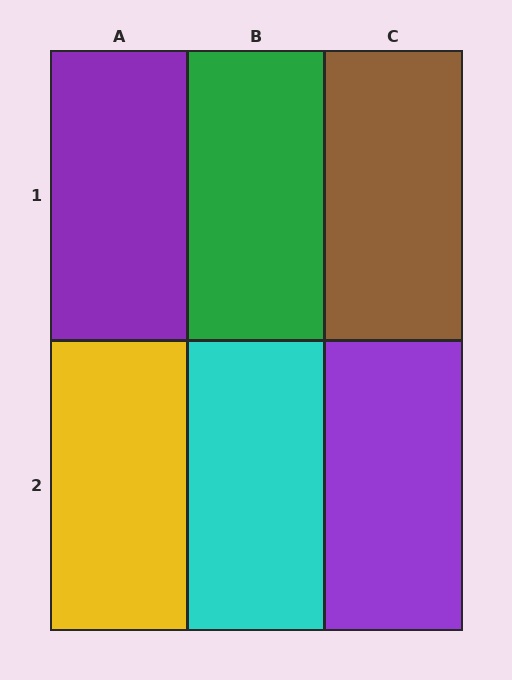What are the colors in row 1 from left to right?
Purple, green, brown.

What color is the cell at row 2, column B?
Cyan.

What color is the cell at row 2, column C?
Purple.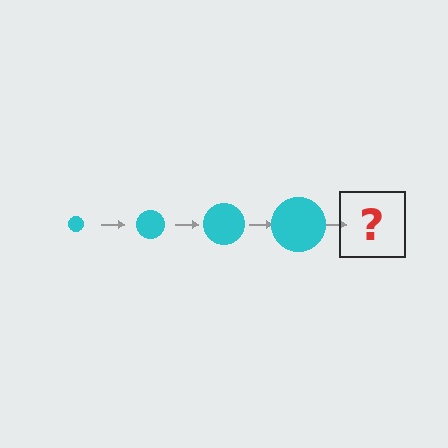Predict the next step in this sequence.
The next step is a cyan circle, larger than the previous one.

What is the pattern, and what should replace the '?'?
The pattern is that the circle gets progressively larger each step. The '?' should be a cyan circle, larger than the previous one.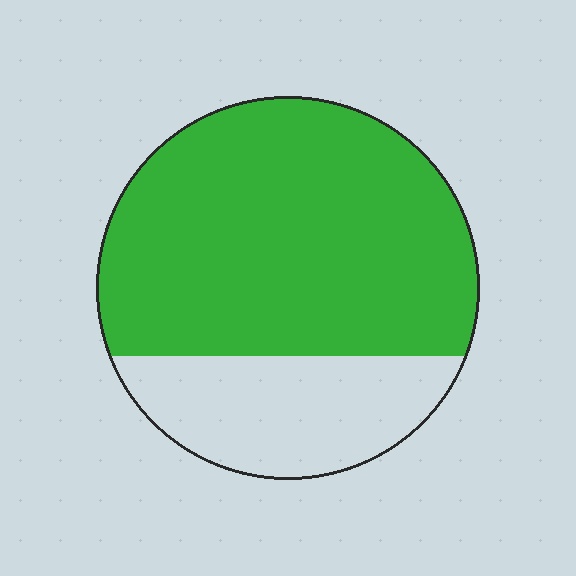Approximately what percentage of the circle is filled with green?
Approximately 70%.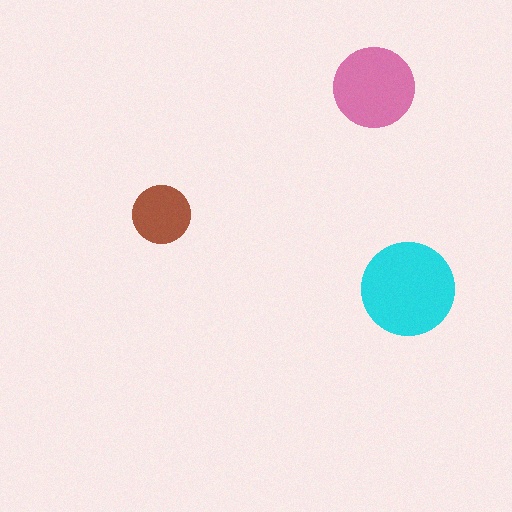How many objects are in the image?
There are 3 objects in the image.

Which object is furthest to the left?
The brown circle is leftmost.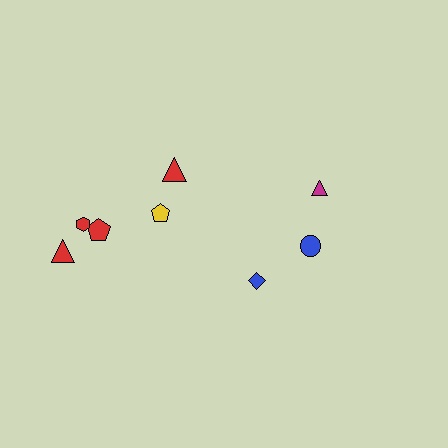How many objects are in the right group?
There are 3 objects.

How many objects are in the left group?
There are 5 objects.